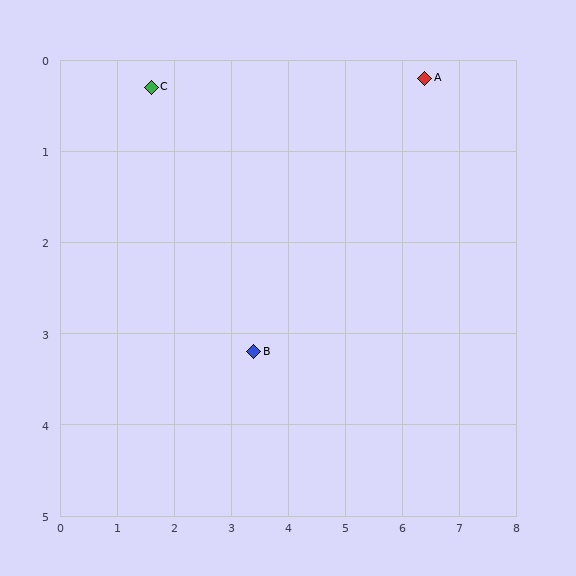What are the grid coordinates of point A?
Point A is at approximately (6.4, 0.2).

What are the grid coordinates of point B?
Point B is at approximately (3.4, 3.2).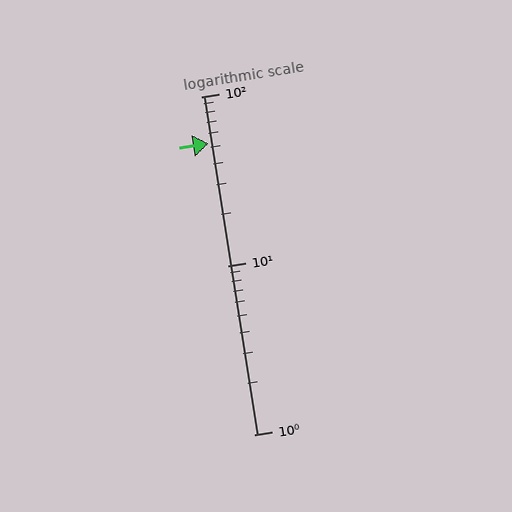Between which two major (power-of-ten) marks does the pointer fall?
The pointer is between 10 and 100.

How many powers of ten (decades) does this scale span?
The scale spans 2 decades, from 1 to 100.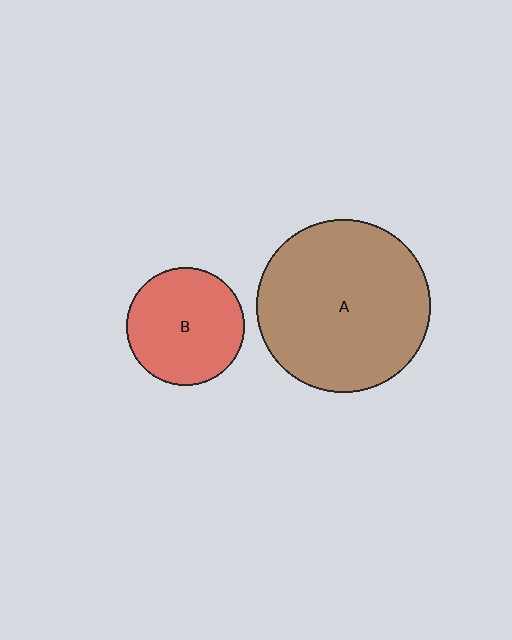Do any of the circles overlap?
No, none of the circles overlap.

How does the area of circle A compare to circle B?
Approximately 2.2 times.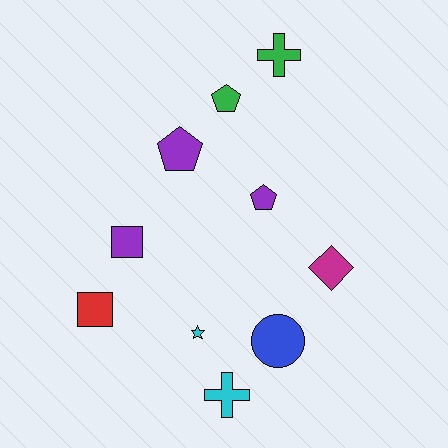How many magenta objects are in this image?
There is 1 magenta object.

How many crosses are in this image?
There are 2 crosses.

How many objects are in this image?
There are 10 objects.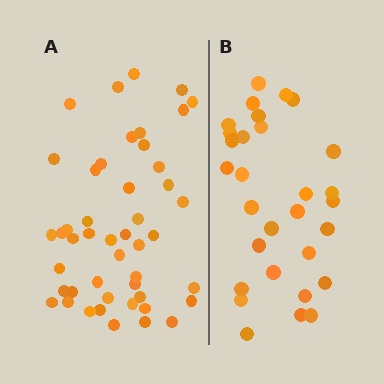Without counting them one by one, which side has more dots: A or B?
Region A (the left region) has more dots.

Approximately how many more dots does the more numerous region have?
Region A has approximately 15 more dots than region B.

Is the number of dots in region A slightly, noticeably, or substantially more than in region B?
Region A has substantially more. The ratio is roughly 1.6 to 1.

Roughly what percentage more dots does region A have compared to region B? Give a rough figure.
About 55% more.